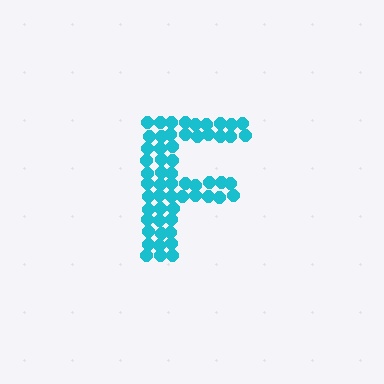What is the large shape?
The large shape is the letter F.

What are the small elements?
The small elements are circles.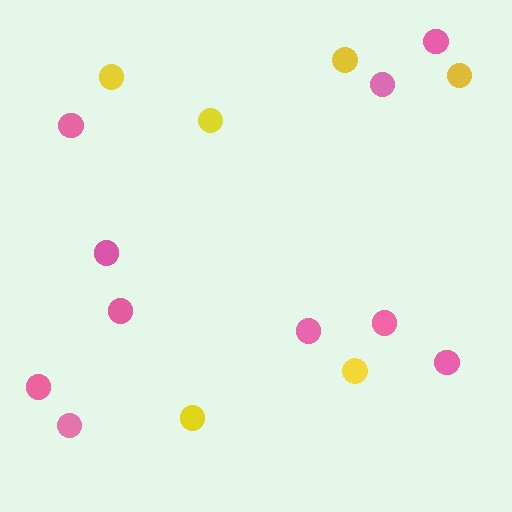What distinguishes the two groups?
There are 2 groups: one group of yellow circles (6) and one group of pink circles (10).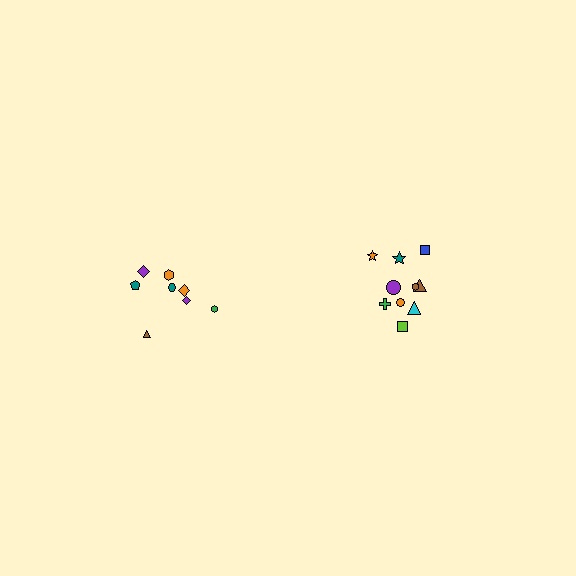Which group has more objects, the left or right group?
The right group.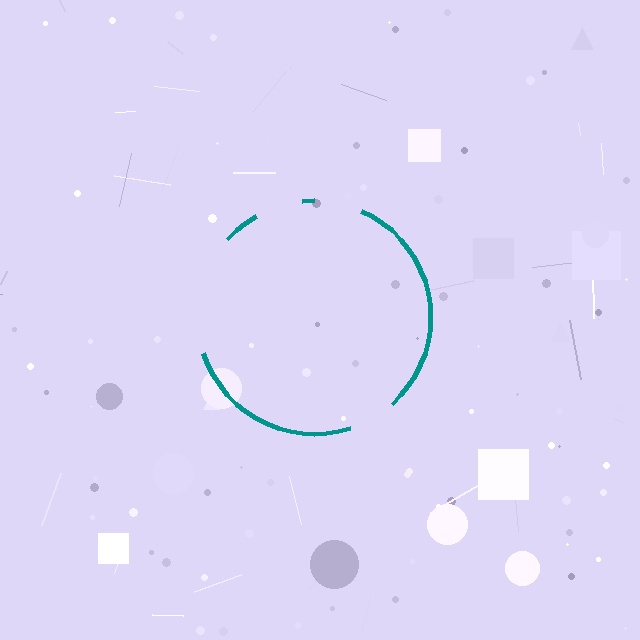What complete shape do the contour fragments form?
The contour fragments form a circle.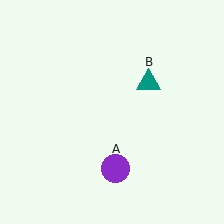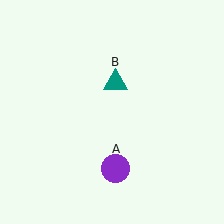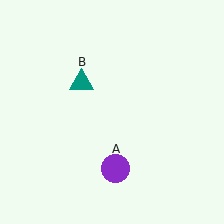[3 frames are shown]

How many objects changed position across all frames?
1 object changed position: teal triangle (object B).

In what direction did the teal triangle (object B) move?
The teal triangle (object B) moved left.